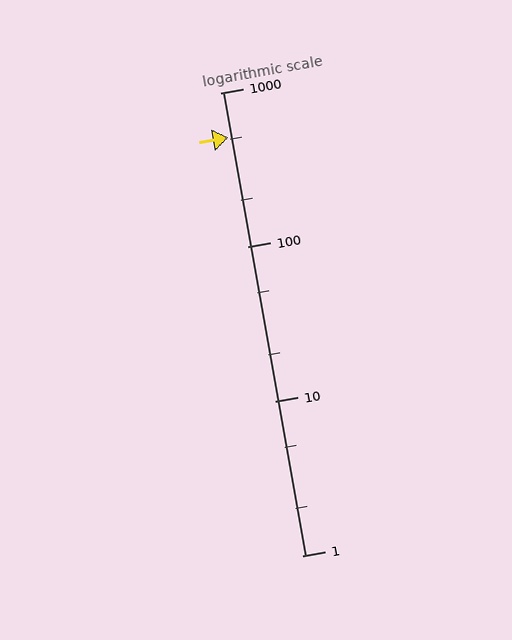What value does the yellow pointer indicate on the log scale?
The pointer indicates approximately 510.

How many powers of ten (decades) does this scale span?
The scale spans 3 decades, from 1 to 1000.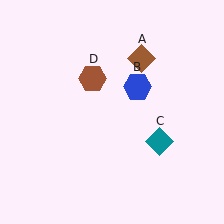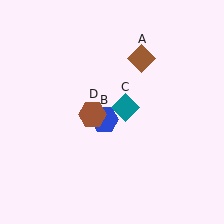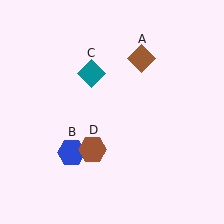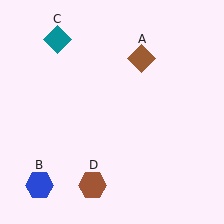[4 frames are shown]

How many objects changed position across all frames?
3 objects changed position: blue hexagon (object B), teal diamond (object C), brown hexagon (object D).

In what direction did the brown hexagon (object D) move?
The brown hexagon (object D) moved down.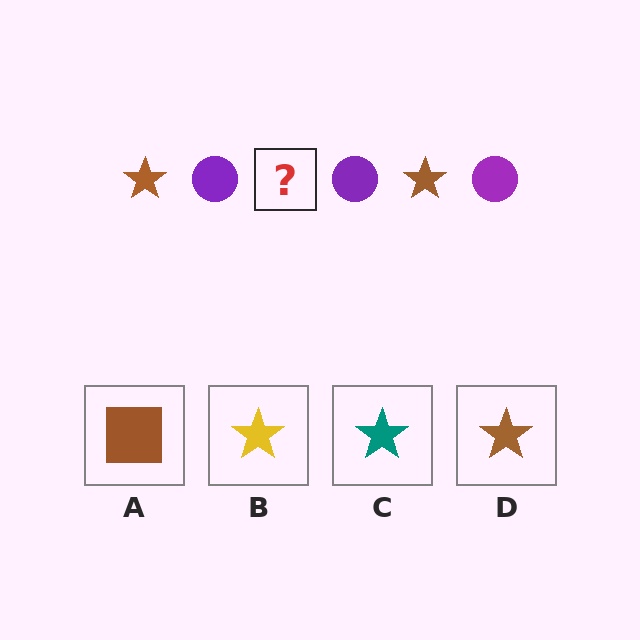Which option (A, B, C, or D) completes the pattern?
D.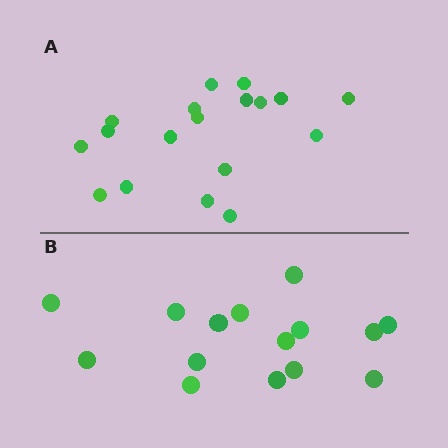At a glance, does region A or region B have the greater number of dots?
Region A (the top region) has more dots.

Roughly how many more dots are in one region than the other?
Region A has just a few more — roughly 2 or 3 more dots than region B.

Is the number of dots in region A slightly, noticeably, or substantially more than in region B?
Region A has only slightly more — the two regions are fairly close. The ratio is roughly 1.2 to 1.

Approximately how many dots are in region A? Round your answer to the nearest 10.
About 20 dots. (The exact count is 18, which rounds to 20.)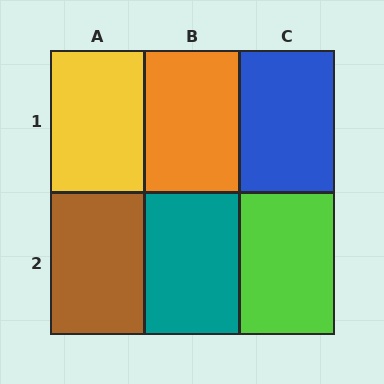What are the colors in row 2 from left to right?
Brown, teal, lime.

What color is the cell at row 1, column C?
Blue.